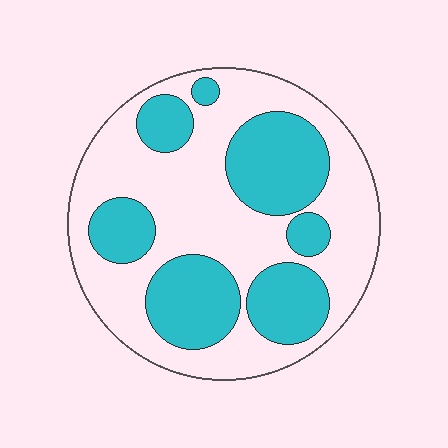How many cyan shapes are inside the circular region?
7.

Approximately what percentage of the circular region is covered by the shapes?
Approximately 40%.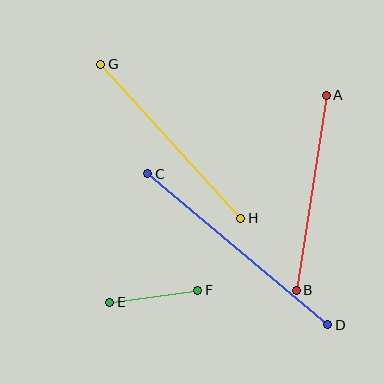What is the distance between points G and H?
The distance is approximately 208 pixels.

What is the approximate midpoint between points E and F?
The midpoint is at approximately (154, 296) pixels.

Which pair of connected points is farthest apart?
Points C and D are farthest apart.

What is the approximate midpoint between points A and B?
The midpoint is at approximately (311, 193) pixels.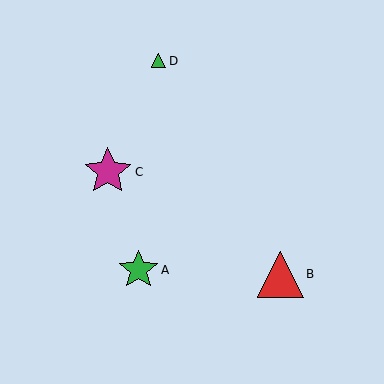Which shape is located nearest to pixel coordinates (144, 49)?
The green triangle (labeled D) at (159, 61) is nearest to that location.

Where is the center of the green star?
The center of the green star is at (139, 270).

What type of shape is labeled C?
Shape C is a magenta star.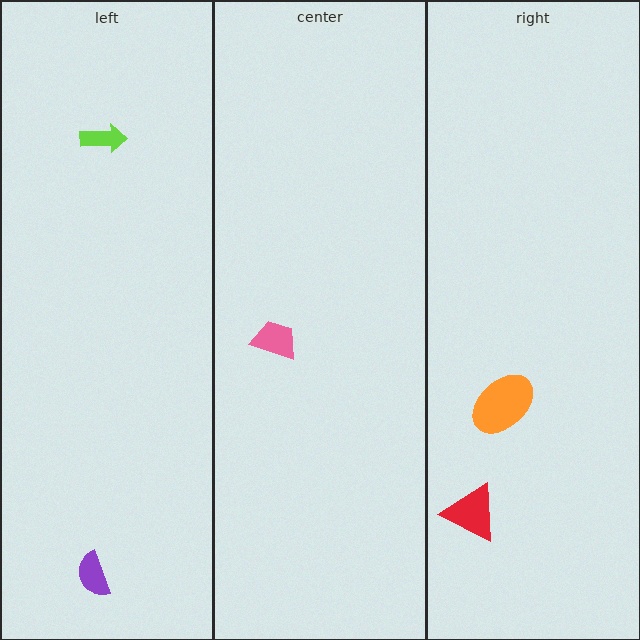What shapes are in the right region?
The orange ellipse, the red triangle.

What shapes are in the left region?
The lime arrow, the purple semicircle.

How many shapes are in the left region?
2.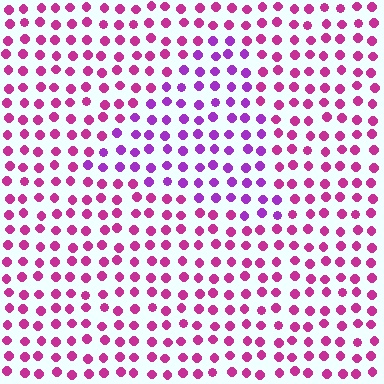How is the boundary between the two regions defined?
The boundary is defined purely by a slight shift in hue (about 34 degrees). Spacing, size, and orientation are identical on both sides.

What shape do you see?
I see a triangle.